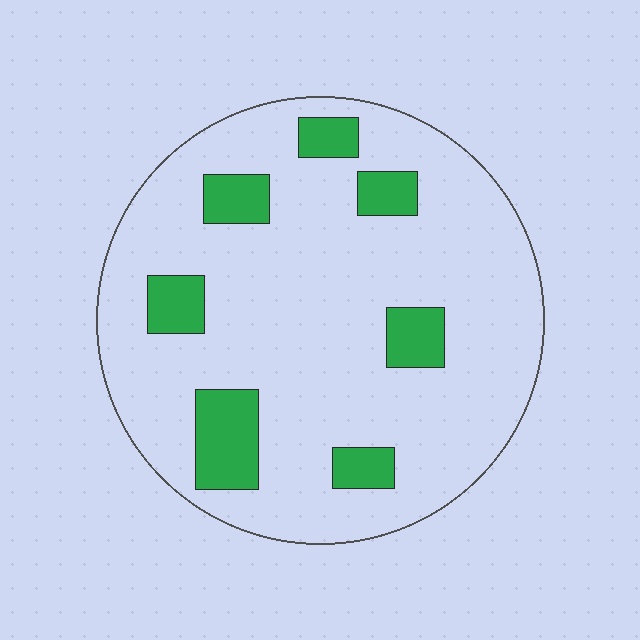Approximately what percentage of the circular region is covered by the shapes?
Approximately 15%.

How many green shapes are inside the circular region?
7.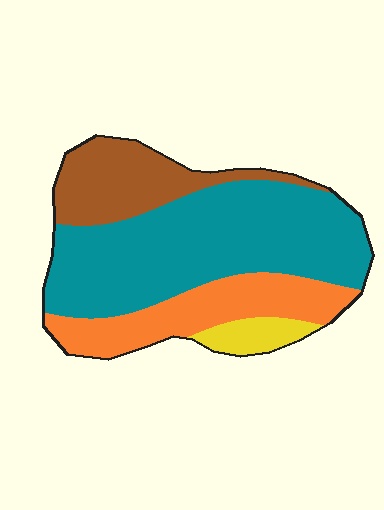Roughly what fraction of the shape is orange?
Orange takes up about one fifth (1/5) of the shape.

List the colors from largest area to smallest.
From largest to smallest: teal, orange, brown, yellow.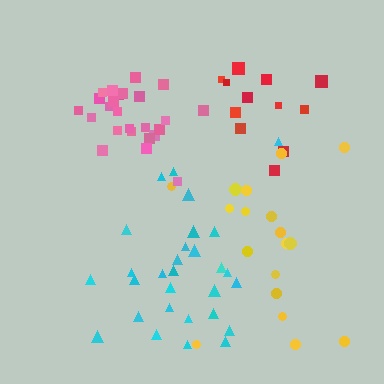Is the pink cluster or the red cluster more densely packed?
Pink.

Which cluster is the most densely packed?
Pink.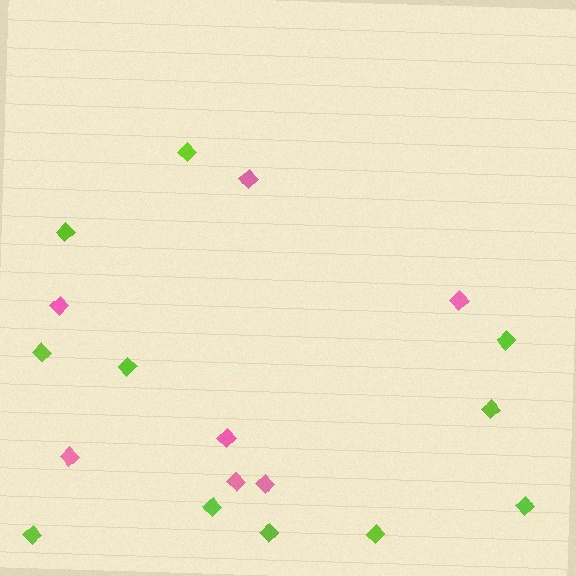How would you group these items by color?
There are 2 groups: one group of lime diamonds (11) and one group of pink diamonds (7).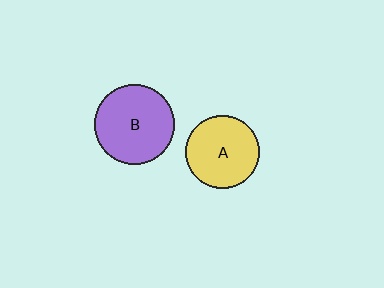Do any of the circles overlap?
No, none of the circles overlap.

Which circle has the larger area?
Circle B (purple).